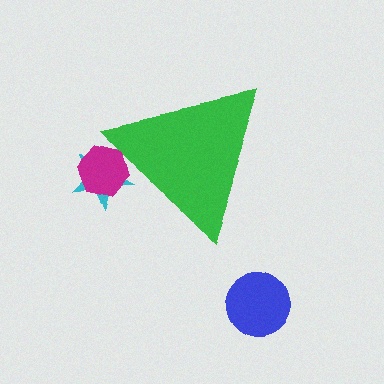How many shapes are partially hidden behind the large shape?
2 shapes are partially hidden.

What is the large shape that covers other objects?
A green triangle.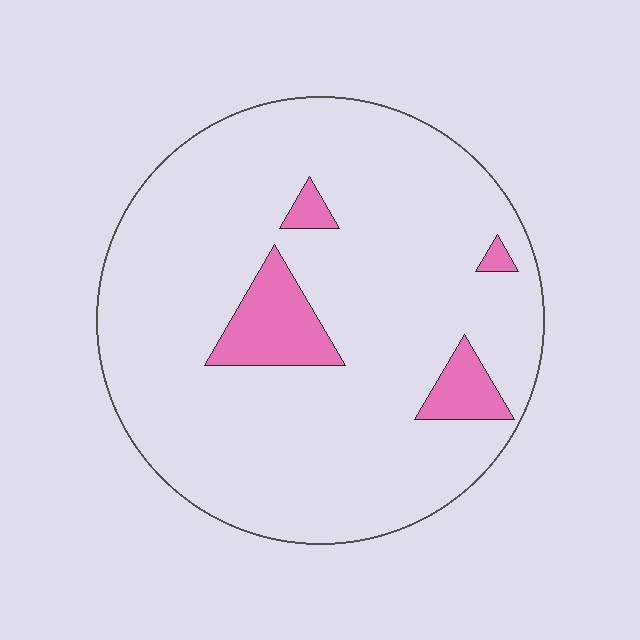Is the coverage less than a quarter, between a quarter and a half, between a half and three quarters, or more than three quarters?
Less than a quarter.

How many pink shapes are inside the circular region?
4.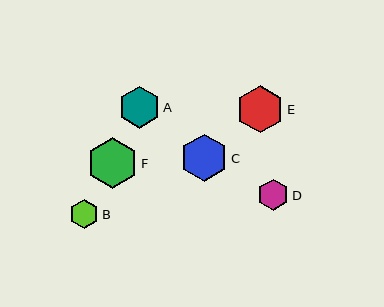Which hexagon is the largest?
Hexagon F is the largest with a size of approximately 51 pixels.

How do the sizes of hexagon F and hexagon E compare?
Hexagon F and hexagon E are approximately the same size.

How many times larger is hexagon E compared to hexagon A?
Hexagon E is approximately 1.1 times the size of hexagon A.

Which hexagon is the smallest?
Hexagon B is the smallest with a size of approximately 29 pixels.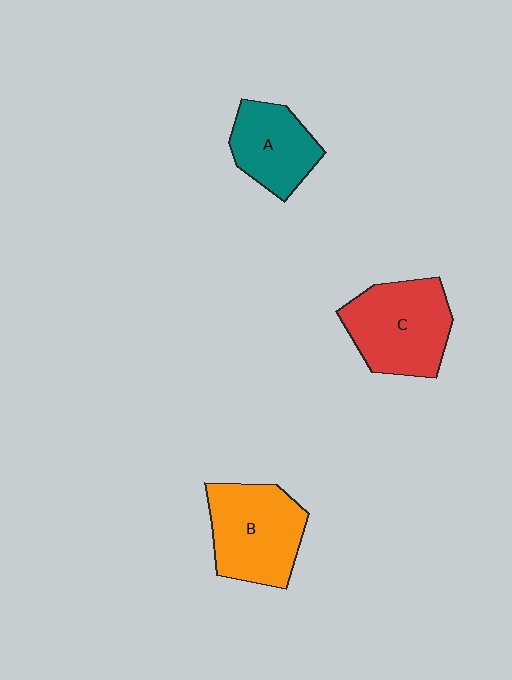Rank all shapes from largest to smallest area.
From largest to smallest: C (red), B (orange), A (teal).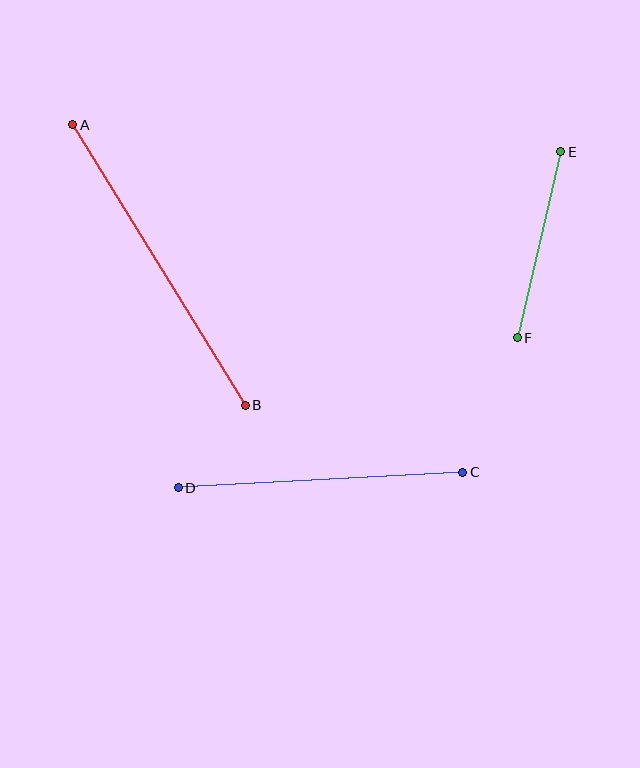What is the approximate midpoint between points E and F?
The midpoint is at approximately (539, 245) pixels.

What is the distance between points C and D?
The distance is approximately 285 pixels.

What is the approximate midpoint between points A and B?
The midpoint is at approximately (159, 265) pixels.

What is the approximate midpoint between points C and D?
The midpoint is at approximately (320, 480) pixels.